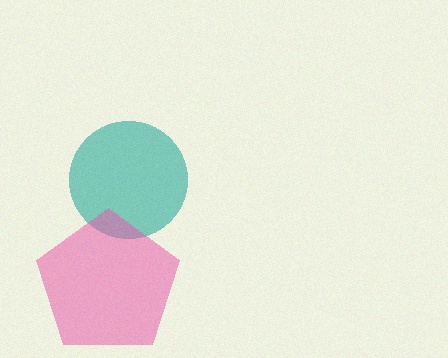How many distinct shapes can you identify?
There are 2 distinct shapes: a teal circle, a pink pentagon.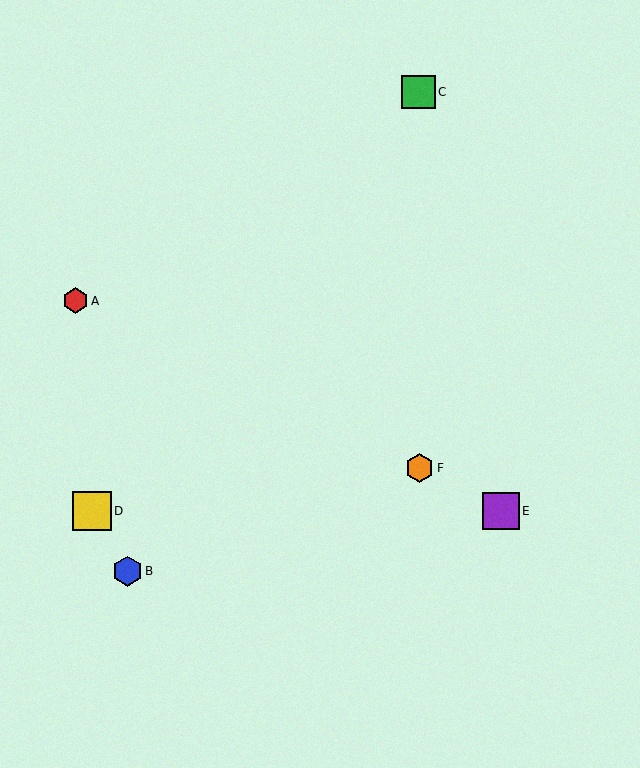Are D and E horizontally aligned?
Yes, both are at y≈511.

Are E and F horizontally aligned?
No, E is at y≈511 and F is at y≈468.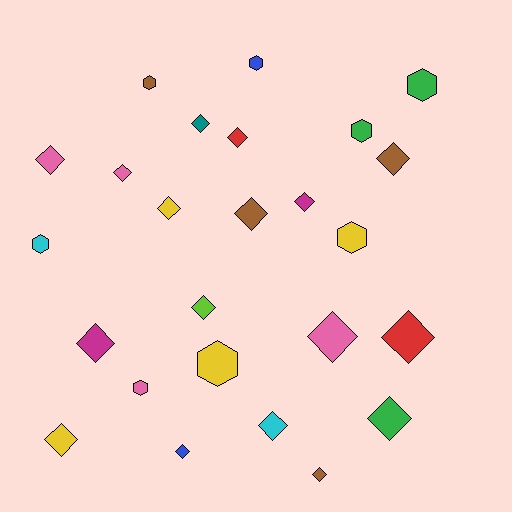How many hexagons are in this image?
There are 8 hexagons.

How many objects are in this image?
There are 25 objects.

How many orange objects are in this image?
There are no orange objects.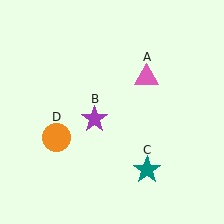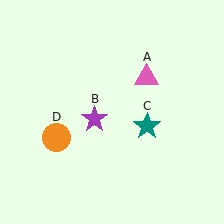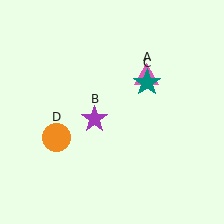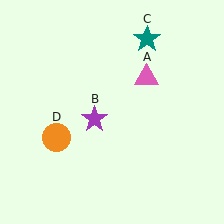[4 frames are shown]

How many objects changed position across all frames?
1 object changed position: teal star (object C).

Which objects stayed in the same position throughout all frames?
Pink triangle (object A) and purple star (object B) and orange circle (object D) remained stationary.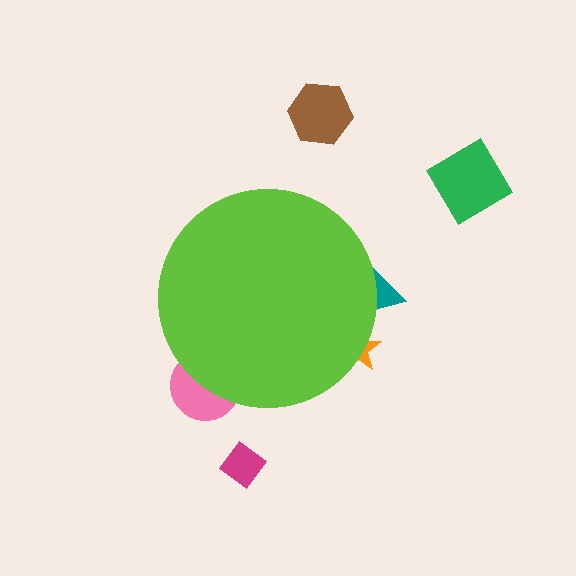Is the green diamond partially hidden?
No, the green diamond is fully visible.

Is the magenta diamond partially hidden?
No, the magenta diamond is fully visible.